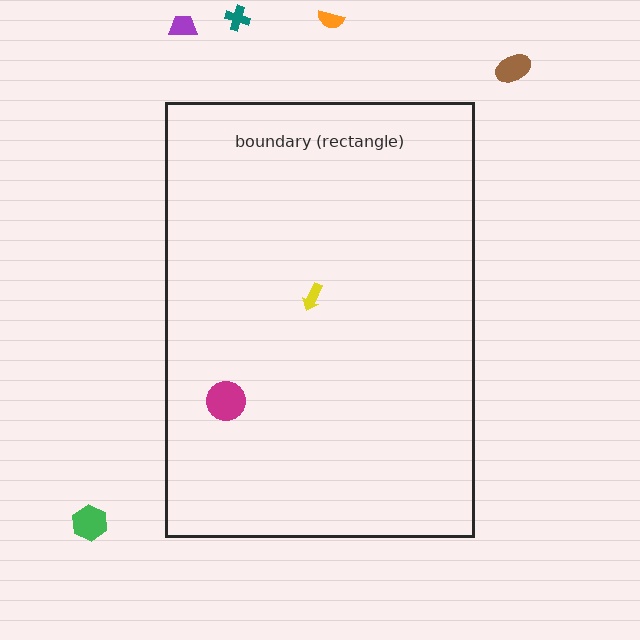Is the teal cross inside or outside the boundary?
Outside.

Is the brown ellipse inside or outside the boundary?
Outside.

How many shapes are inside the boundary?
2 inside, 5 outside.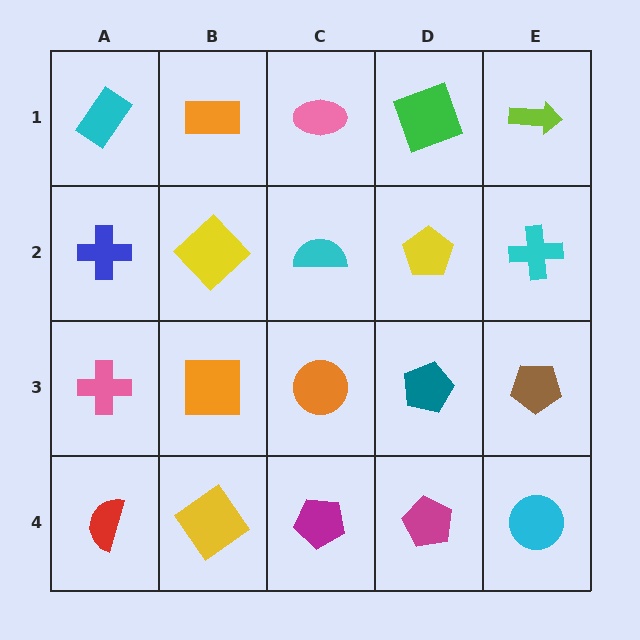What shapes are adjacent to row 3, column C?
A cyan semicircle (row 2, column C), a magenta pentagon (row 4, column C), an orange square (row 3, column B), a teal pentagon (row 3, column D).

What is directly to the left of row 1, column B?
A cyan rectangle.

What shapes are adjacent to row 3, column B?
A yellow diamond (row 2, column B), a yellow diamond (row 4, column B), a pink cross (row 3, column A), an orange circle (row 3, column C).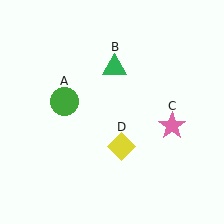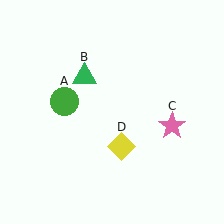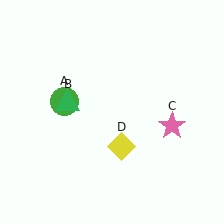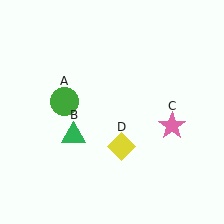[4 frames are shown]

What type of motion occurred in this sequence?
The green triangle (object B) rotated counterclockwise around the center of the scene.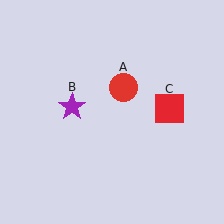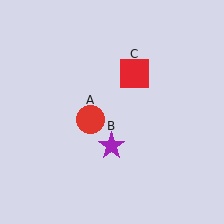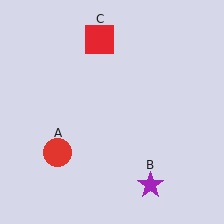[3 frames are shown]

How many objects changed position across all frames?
3 objects changed position: red circle (object A), purple star (object B), red square (object C).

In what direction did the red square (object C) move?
The red square (object C) moved up and to the left.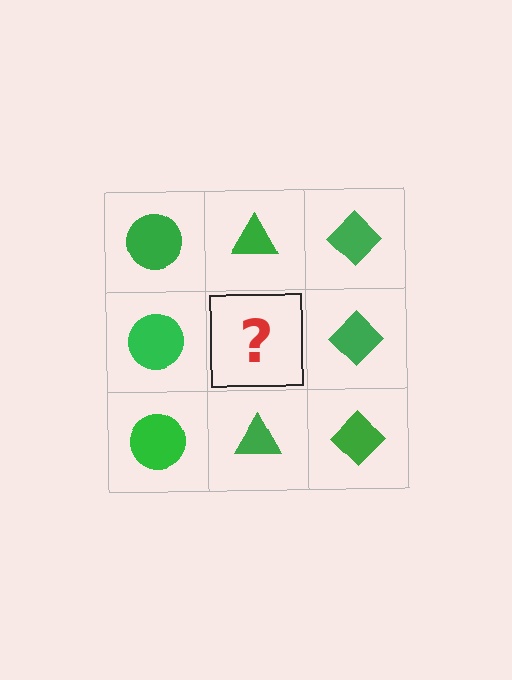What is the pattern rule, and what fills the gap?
The rule is that each column has a consistent shape. The gap should be filled with a green triangle.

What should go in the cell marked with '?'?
The missing cell should contain a green triangle.